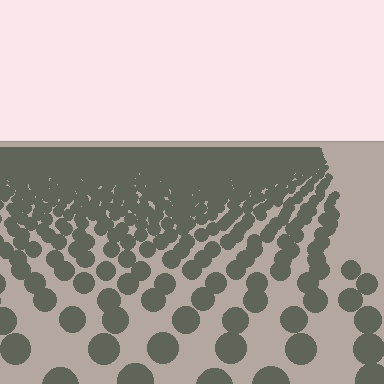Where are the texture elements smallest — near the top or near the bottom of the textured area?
Near the top.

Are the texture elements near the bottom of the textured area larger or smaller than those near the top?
Larger. Near the bottom, elements are closer to the viewer and appear at a bigger on-screen size.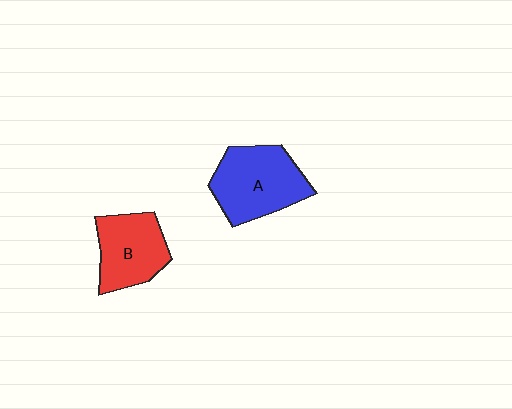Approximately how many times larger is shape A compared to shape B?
Approximately 1.2 times.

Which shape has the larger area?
Shape A (blue).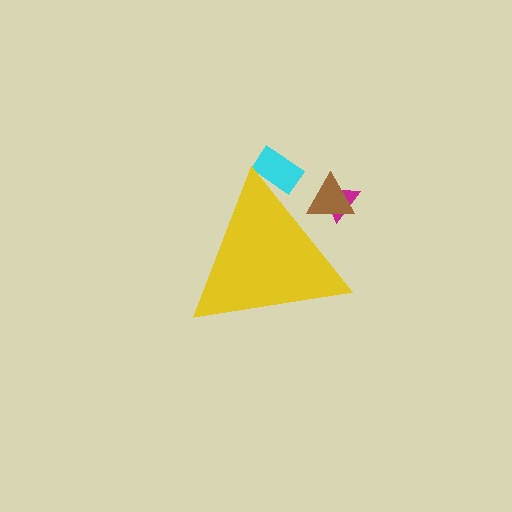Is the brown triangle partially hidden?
Yes, the brown triangle is partially hidden behind the yellow triangle.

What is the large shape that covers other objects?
A yellow triangle.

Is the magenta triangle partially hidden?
Yes, the magenta triangle is partially hidden behind the yellow triangle.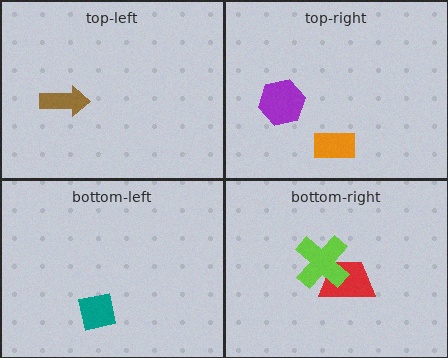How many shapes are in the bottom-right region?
2.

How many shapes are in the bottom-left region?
1.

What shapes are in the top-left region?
The brown arrow.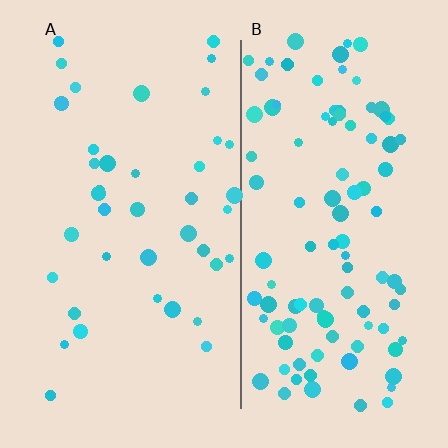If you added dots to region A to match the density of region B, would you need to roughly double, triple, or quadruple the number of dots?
Approximately triple.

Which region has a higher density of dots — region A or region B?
B (the right).